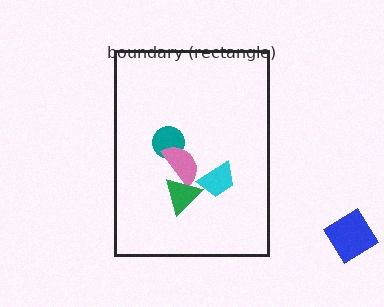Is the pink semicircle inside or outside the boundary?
Inside.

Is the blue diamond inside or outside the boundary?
Outside.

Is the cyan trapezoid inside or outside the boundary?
Inside.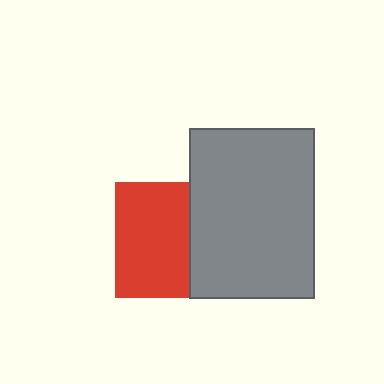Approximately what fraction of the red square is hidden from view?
Roughly 35% of the red square is hidden behind the gray rectangle.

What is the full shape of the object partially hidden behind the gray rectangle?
The partially hidden object is a red square.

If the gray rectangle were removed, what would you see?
You would see the complete red square.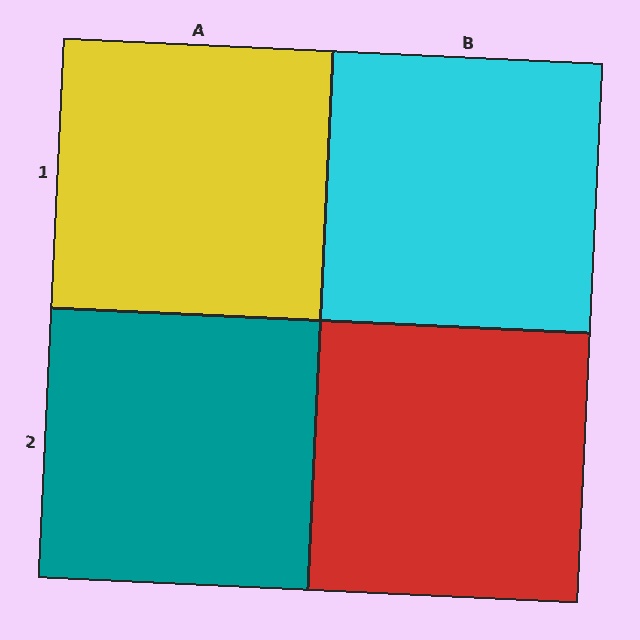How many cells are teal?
1 cell is teal.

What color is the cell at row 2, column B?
Red.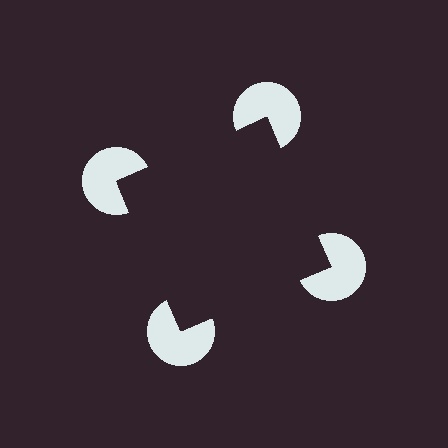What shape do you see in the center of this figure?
An illusory square — its edges are inferred from the aligned wedge cuts in the pac-man discs, not physically drawn.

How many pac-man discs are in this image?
There are 4 — one at each vertex of the illusory square.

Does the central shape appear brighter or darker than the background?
It typically appears slightly darker than the background, even though no actual brightness change is drawn.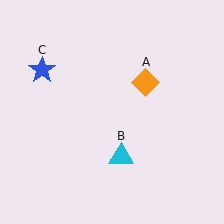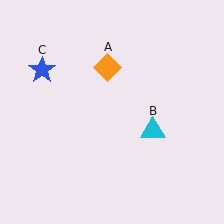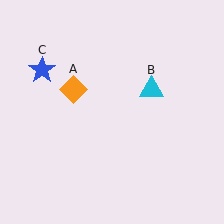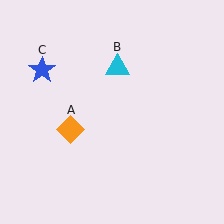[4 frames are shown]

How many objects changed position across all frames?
2 objects changed position: orange diamond (object A), cyan triangle (object B).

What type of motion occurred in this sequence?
The orange diamond (object A), cyan triangle (object B) rotated counterclockwise around the center of the scene.